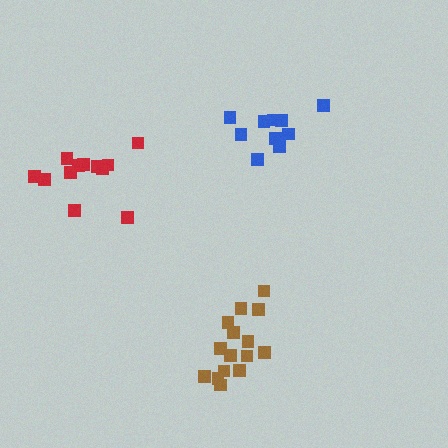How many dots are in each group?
Group 1: 12 dots, Group 2: 10 dots, Group 3: 15 dots (37 total).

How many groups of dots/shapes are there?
There are 3 groups.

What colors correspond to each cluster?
The clusters are colored: red, blue, brown.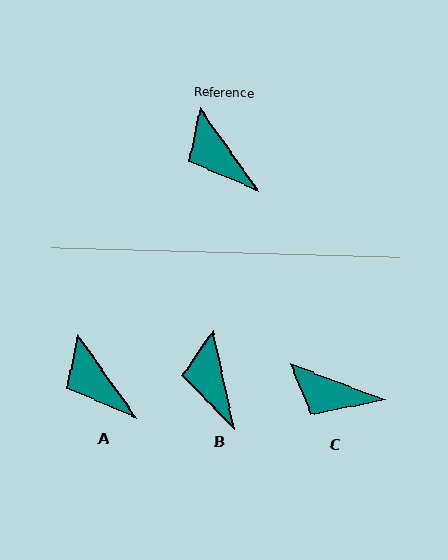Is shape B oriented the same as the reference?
No, it is off by about 23 degrees.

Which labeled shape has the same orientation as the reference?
A.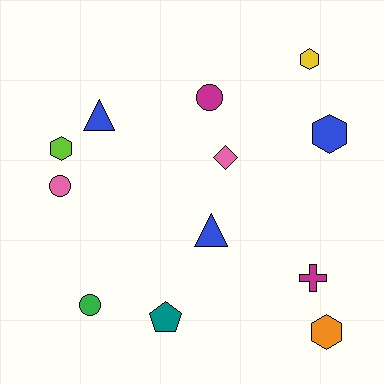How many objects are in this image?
There are 12 objects.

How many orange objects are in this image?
There is 1 orange object.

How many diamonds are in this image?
There is 1 diamond.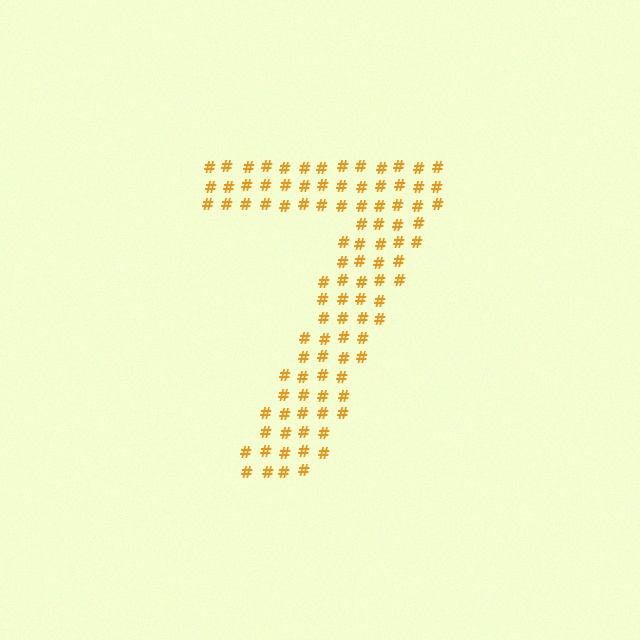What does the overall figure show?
The overall figure shows the digit 7.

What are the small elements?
The small elements are hash symbols.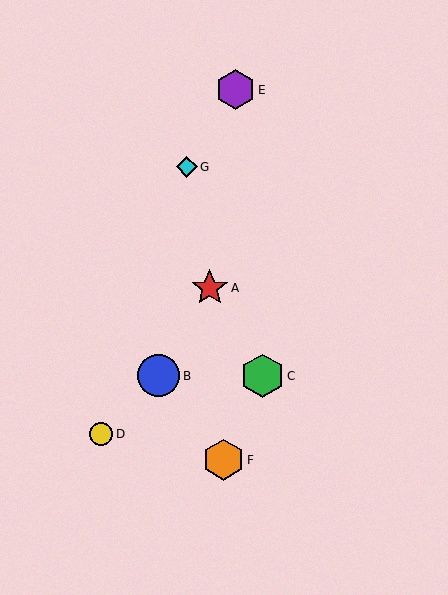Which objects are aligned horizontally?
Objects B, C are aligned horizontally.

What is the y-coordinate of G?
Object G is at y≈167.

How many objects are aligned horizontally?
2 objects (B, C) are aligned horizontally.